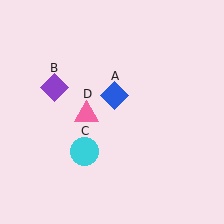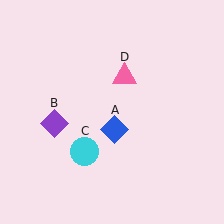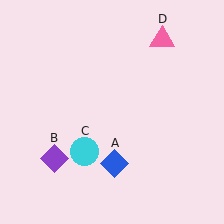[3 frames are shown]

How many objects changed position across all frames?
3 objects changed position: blue diamond (object A), purple diamond (object B), pink triangle (object D).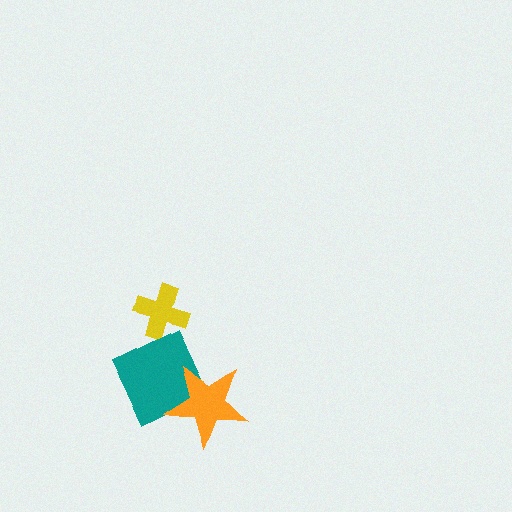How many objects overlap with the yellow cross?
0 objects overlap with the yellow cross.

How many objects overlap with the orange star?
1 object overlaps with the orange star.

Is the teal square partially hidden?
Yes, it is partially covered by another shape.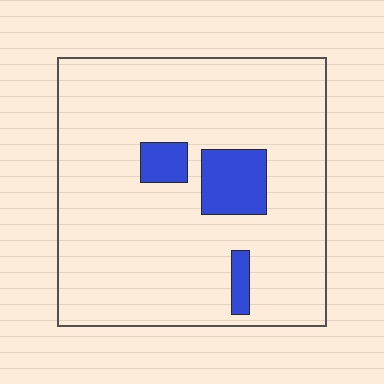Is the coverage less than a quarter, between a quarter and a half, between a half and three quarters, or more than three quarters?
Less than a quarter.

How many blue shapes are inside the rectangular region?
3.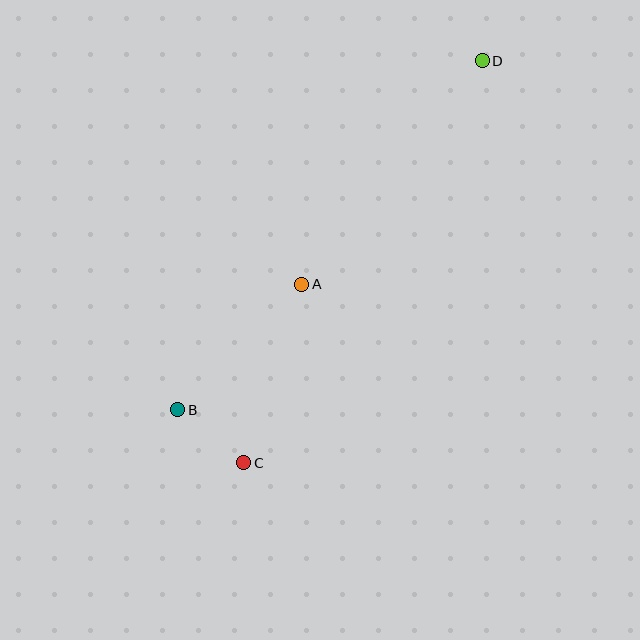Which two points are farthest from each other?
Points C and D are farthest from each other.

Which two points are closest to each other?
Points B and C are closest to each other.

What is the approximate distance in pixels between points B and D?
The distance between B and D is approximately 463 pixels.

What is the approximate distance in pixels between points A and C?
The distance between A and C is approximately 188 pixels.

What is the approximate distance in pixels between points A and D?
The distance between A and D is approximately 287 pixels.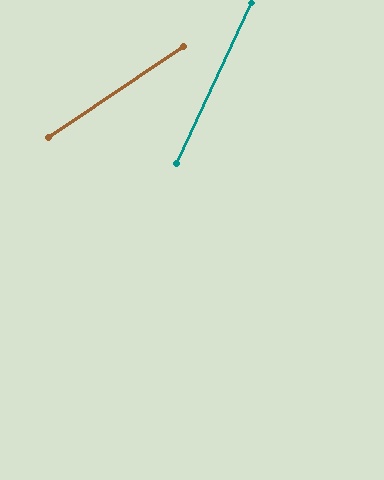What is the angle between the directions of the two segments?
Approximately 31 degrees.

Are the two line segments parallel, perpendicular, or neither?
Neither parallel nor perpendicular — they differ by about 31°.